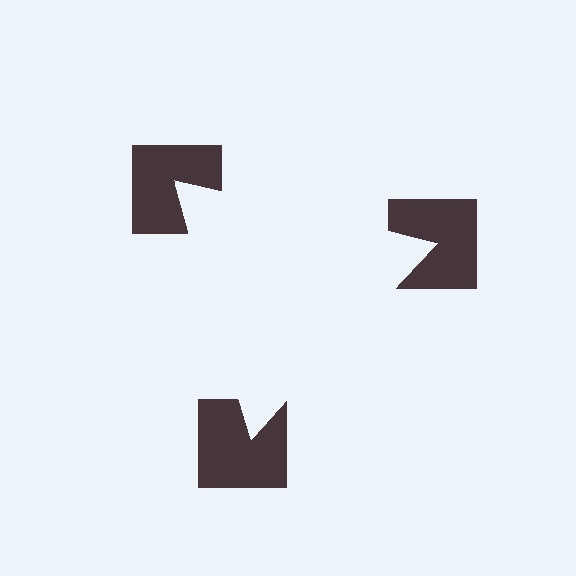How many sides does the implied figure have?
3 sides.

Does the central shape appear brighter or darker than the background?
It typically appears slightly brighter than the background, even though no actual brightness change is drawn.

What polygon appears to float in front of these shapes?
An illusory triangle — its edges are inferred from the aligned wedge cuts in the notched squares, not physically drawn.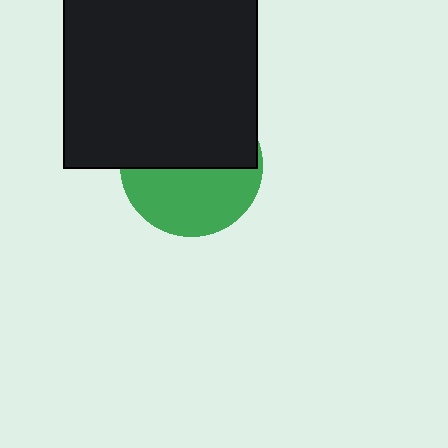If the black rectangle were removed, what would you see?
You would see the complete green circle.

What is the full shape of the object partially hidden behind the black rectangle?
The partially hidden object is a green circle.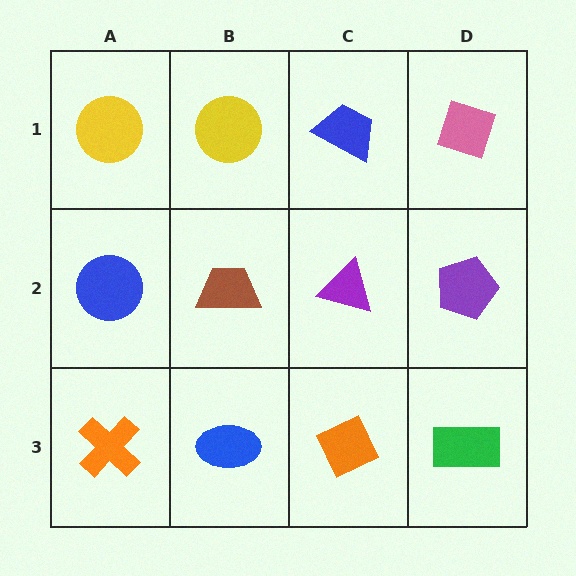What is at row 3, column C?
An orange diamond.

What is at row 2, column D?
A purple pentagon.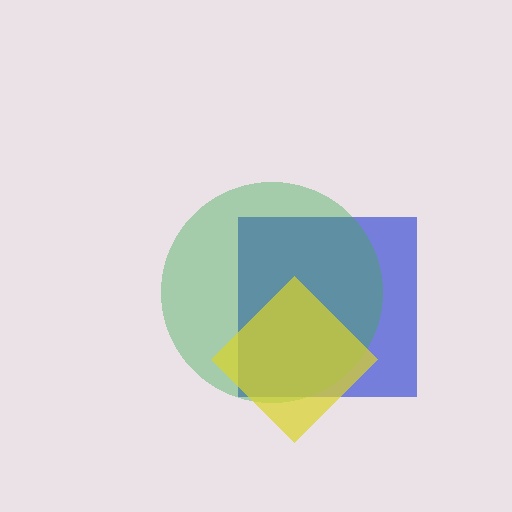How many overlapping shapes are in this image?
There are 3 overlapping shapes in the image.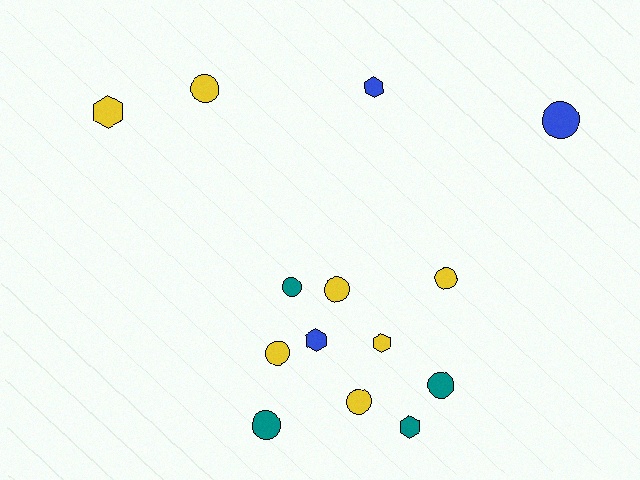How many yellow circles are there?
There are 5 yellow circles.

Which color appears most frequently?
Yellow, with 7 objects.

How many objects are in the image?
There are 14 objects.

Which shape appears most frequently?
Circle, with 9 objects.